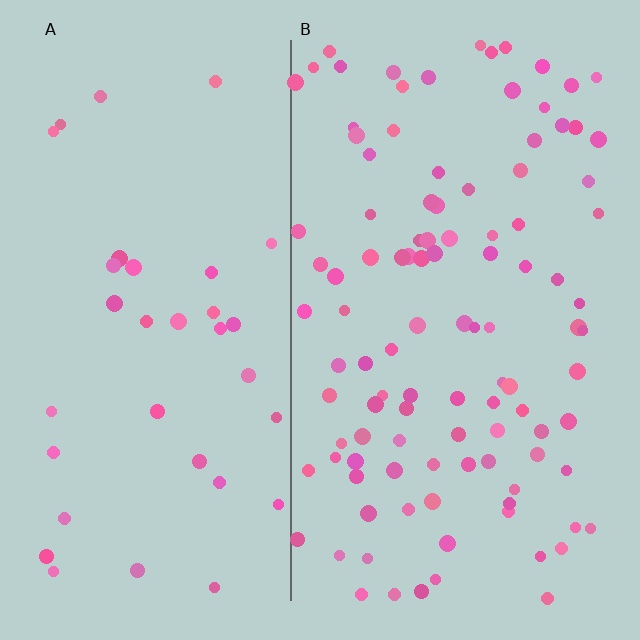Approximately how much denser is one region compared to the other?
Approximately 3.1× — region B over region A.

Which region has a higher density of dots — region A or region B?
B (the right).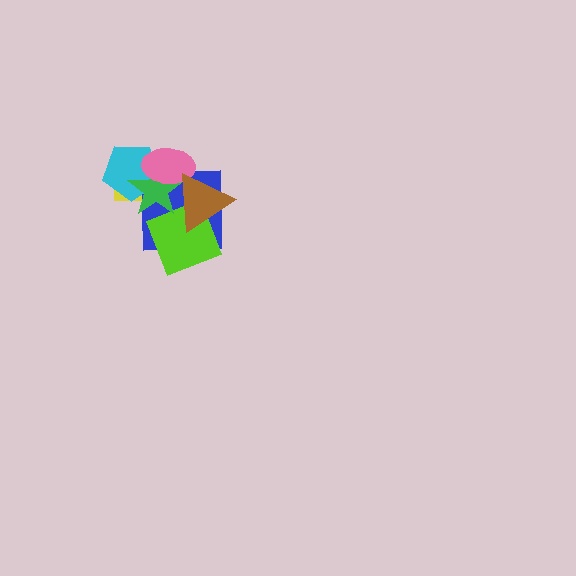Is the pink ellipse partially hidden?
Yes, it is partially covered by another shape.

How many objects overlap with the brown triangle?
5 objects overlap with the brown triangle.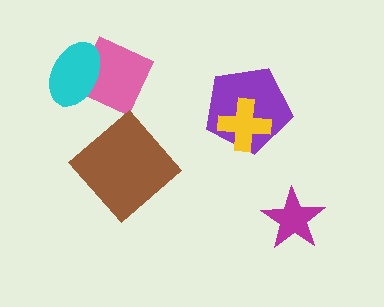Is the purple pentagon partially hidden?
Yes, it is partially covered by another shape.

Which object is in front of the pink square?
The cyan ellipse is in front of the pink square.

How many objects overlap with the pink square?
1 object overlaps with the pink square.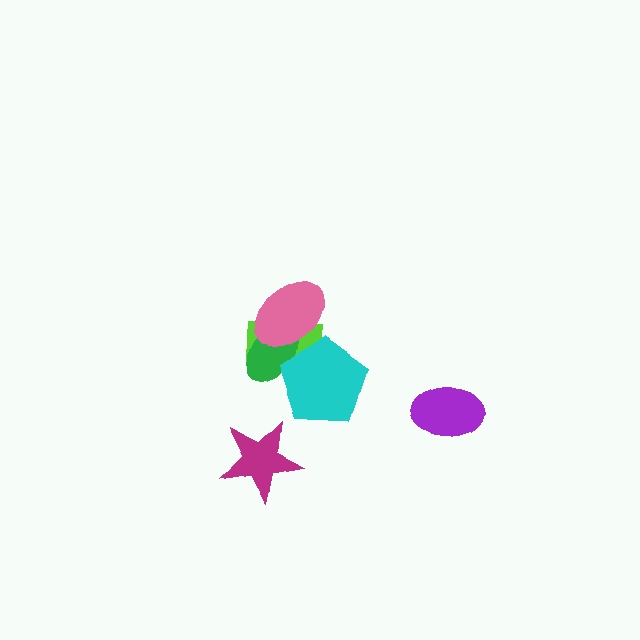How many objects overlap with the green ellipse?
3 objects overlap with the green ellipse.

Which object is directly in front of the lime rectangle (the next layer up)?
The green ellipse is directly in front of the lime rectangle.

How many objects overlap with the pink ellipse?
3 objects overlap with the pink ellipse.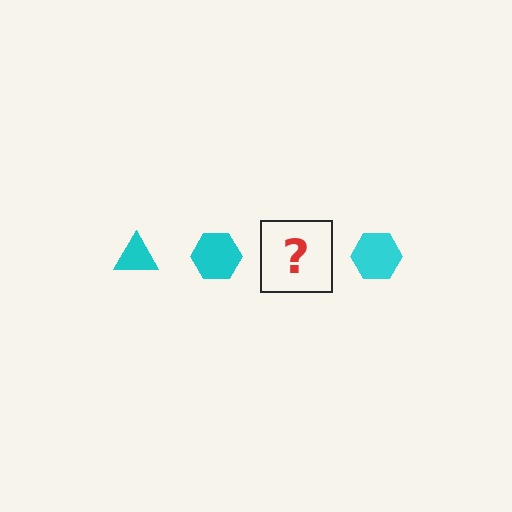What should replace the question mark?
The question mark should be replaced with a cyan triangle.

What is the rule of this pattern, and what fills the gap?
The rule is that the pattern cycles through triangle, hexagon shapes in cyan. The gap should be filled with a cyan triangle.